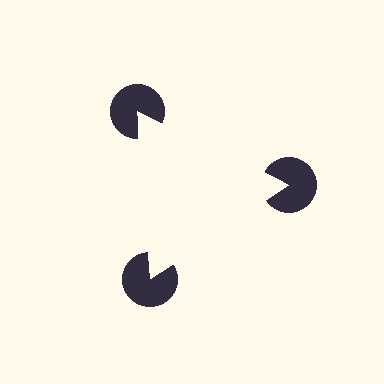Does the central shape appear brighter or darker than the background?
It typically appears slightly brighter than the background, even though no actual brightness change is drawn.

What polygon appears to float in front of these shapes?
An illusory triangle — its edges are inferred from the aligned wedge cuts in the pac-man discs, not physically drawn.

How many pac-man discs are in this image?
There are 3 — one at each vertex of the illusory triangle.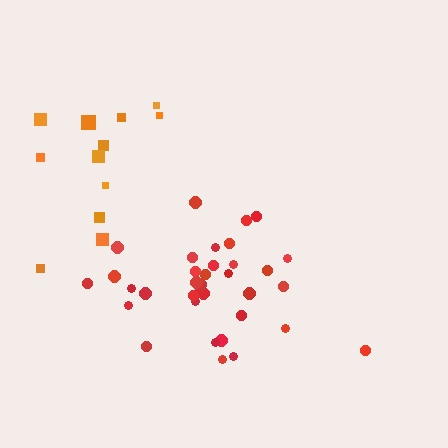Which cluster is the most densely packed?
Red.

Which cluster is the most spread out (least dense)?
Orange.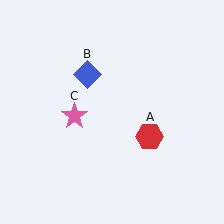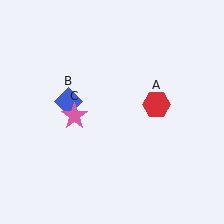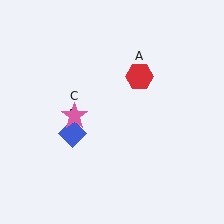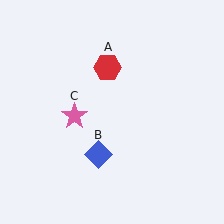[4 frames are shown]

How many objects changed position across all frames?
2 objects changed position: red hexagon (object A), blue diamond (object B).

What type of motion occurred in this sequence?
The red hexagon (object A), blue diamond (object B) rotated counterclockwise around the center of the scene.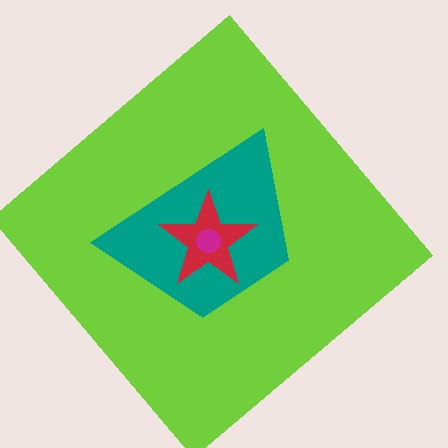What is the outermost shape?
The lime diamond.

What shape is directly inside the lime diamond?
The teal trapezoid.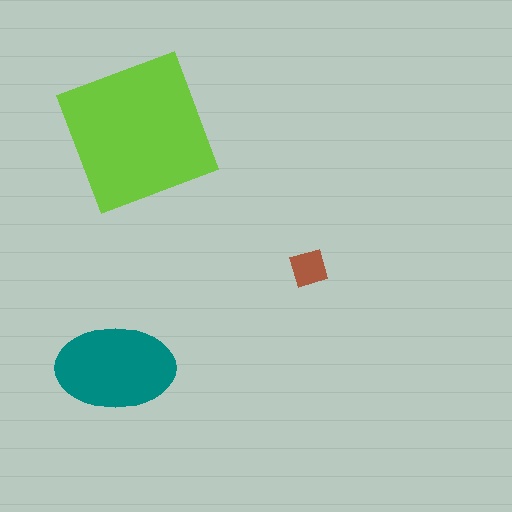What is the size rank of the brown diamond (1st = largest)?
3rd.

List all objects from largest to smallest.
The lime square, the teal ellipse, the brown diamond.